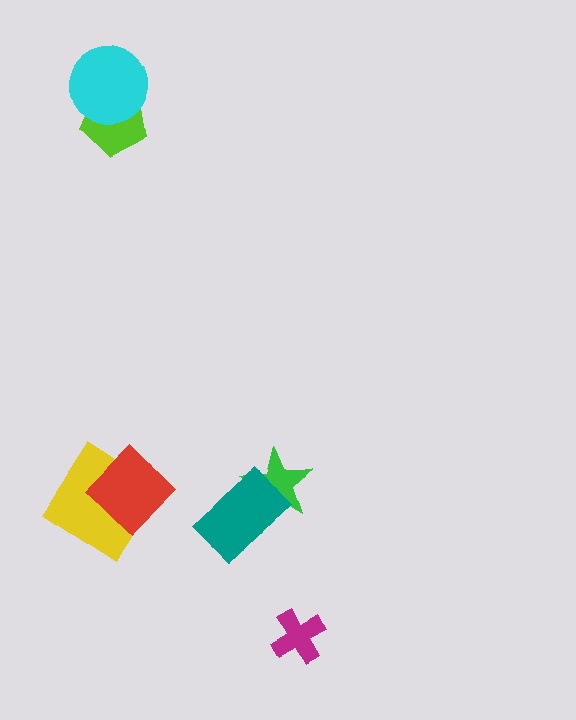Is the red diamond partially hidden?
No, no other shape covers it.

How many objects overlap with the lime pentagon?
1 object overlaps with the lime pentagon.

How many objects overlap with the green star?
1 object overlaps with the green star.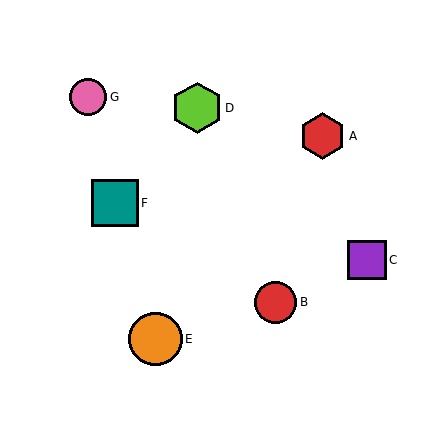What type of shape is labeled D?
Shape D is a lime hexagon.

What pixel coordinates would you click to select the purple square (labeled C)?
Click at (367, 260) to select the purple square C.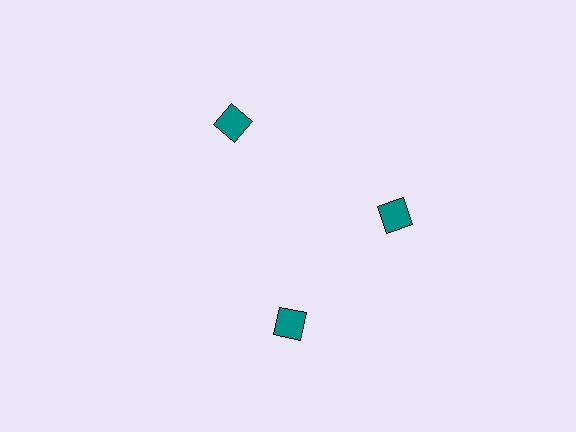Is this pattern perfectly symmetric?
No. The 3 teal diamonds are arranged in a ring, but one element near the 7 o'clock position is rotated out of alignment along the ring, breaking the 3-fold rotational symmetry.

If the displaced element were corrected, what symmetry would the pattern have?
It would have 3-fold rotational symmetry — the pattern would map onto itself every 120 degrees.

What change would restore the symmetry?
The symmetry would be restored by rotating it back into even spacing with its neighbors so that all 3 diamonds sit at equal angles and equal distance from the center.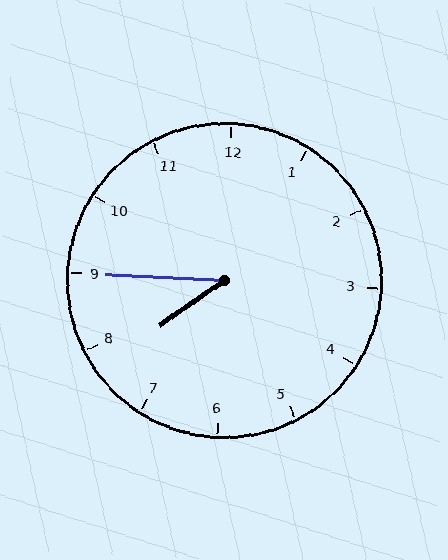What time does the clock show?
7:45.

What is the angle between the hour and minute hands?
Approximately 38 degrees.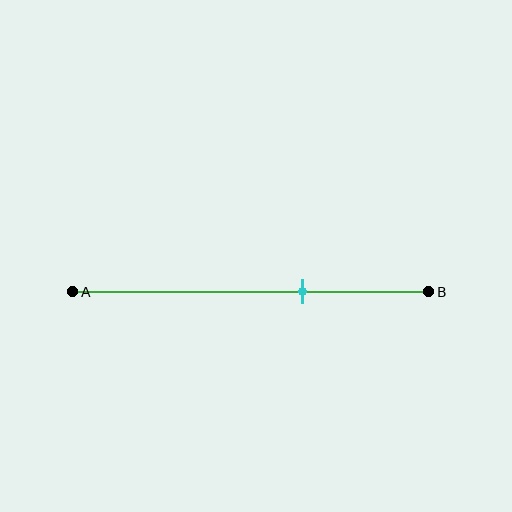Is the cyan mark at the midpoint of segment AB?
No, the mark is at about 65% from A, not at the 50% midpoint.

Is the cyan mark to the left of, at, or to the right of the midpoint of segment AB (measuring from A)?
The cyan mark is to the right of the midpoint of segment AB.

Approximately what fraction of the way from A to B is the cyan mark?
The cyan mark is approximately 65% of the way from A to B.